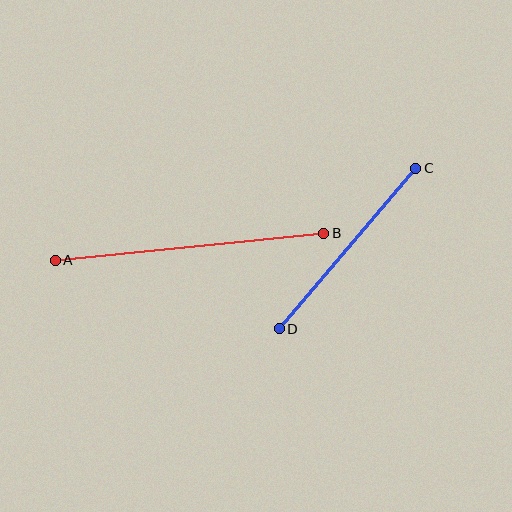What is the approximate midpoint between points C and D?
The midpoint is at approximately (347, 249) pixels.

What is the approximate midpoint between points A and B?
The midpoint is at approximately (190, 247) pixels.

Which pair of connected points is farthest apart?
Points A and B are farthest apart.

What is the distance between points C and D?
The distance is approximately 211 pixels.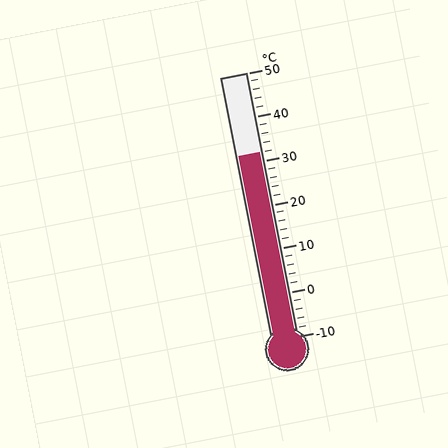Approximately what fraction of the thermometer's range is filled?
The thermometer is filled to approximately 70% of its range.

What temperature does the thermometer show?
The thermometer shows approximately 32°C.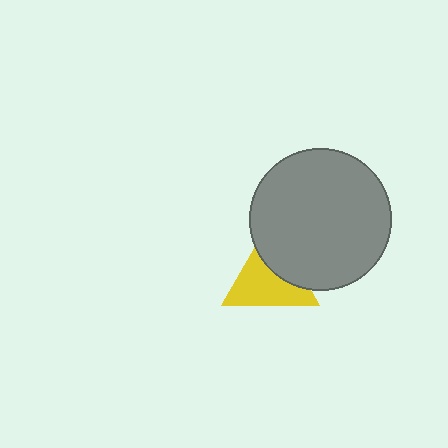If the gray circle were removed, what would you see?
You would see the complete yellow triangle.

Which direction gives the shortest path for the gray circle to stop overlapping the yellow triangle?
Moving toward the upper-right gives the shortest separation.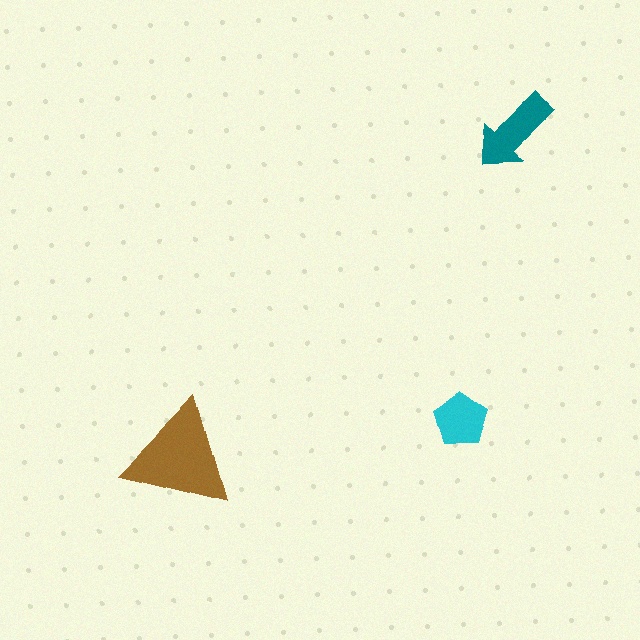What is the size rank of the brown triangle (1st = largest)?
1st.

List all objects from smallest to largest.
The cyan pentagon, the teal arrow, the brown triangle.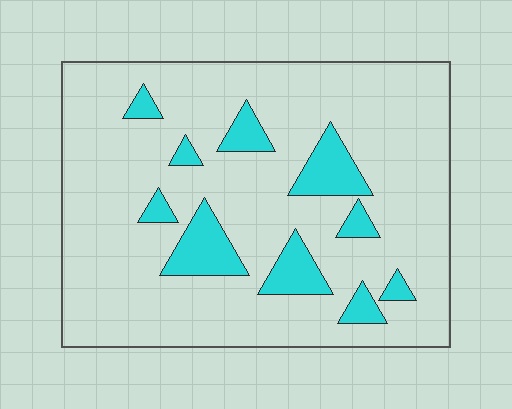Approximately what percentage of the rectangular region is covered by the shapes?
Approximately 15%.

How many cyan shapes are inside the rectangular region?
10.